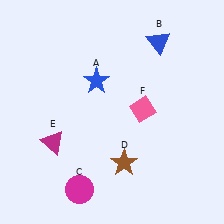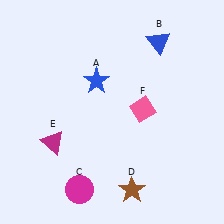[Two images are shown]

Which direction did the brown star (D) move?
The brown star (D) moved down.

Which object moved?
The brown star (D) moved down.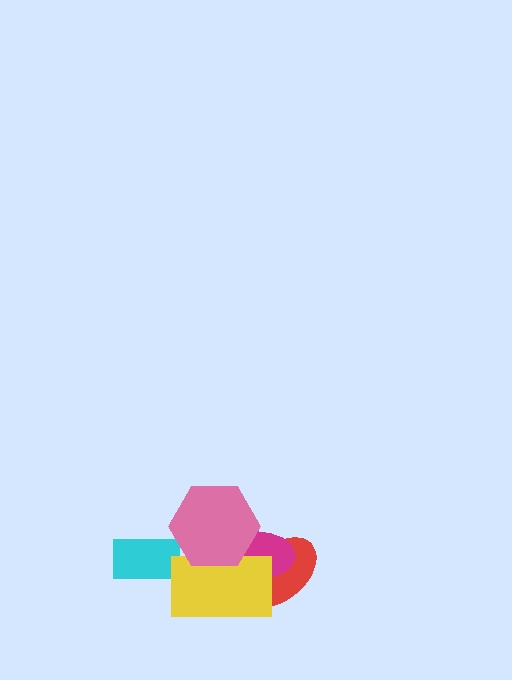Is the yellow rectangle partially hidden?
Yes, it is partially covered by another shape.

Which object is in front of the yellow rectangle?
The pink hexagon is in front of the yellow rectangle.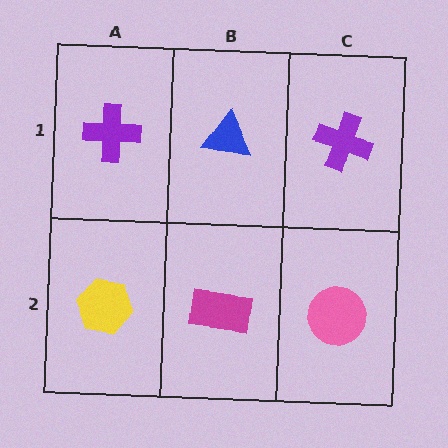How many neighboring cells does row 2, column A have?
2.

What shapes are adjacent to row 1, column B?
A magenta rectangle (row 2, column B), a purple cross (row 1, column A), a purple cross (row 1, column C).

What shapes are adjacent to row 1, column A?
A yellow hexagon (row 2, column A), a blue triangle (row 1, column B).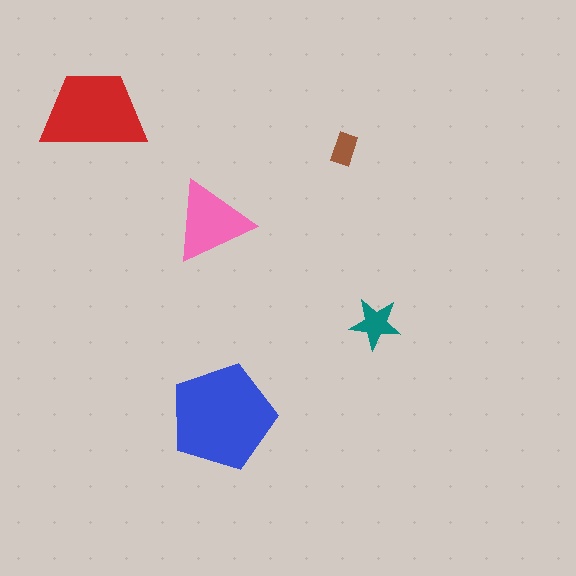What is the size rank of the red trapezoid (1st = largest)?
2nd.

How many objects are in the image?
There are 5 objects in the image.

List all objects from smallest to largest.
The brown rectangle, the teal star, the pink triangle, the red trapezoid, the blue pentagon.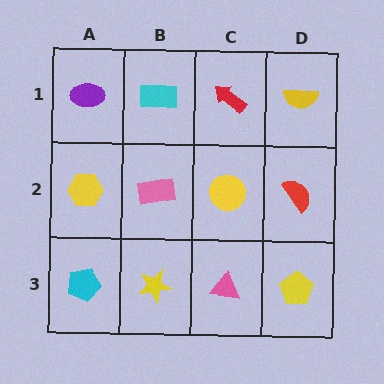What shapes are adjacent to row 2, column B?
A cyan rectangle (row 1, column B), a yellow star (row 3, column B), a yellow hexagon (row 2, column A), a yellow circle (row 2, column C).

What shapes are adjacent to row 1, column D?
A red semicircle (row 2, column D), a red arrow (row 1, column C).